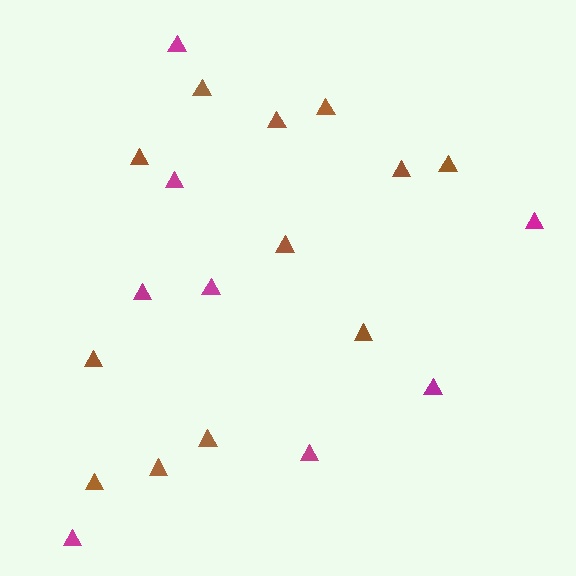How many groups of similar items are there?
There are 2 groups: one group of brown triangles (12) and one group of magenta triangles (8).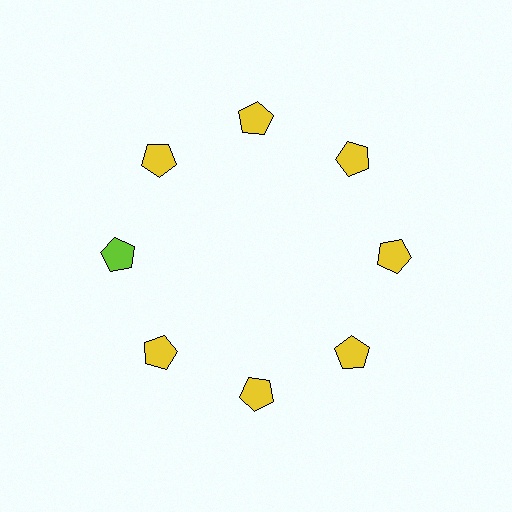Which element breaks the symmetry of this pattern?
The lime pentagon at roughly the 9 o'clock position breaks the symmetry. All other shapes are yellow pentagons.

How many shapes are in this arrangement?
There are 8 shapes arranged in a ring pattern.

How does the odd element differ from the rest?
It has a different color: lime instead of yellow.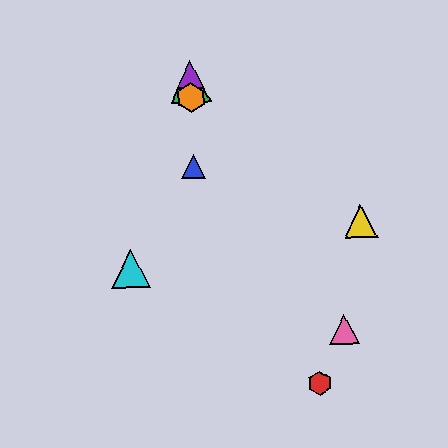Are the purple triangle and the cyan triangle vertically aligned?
No, the purple triangle is at x≈190 and the cyan triangle is at x≈131.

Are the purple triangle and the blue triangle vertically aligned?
Yes, both are at x≈190.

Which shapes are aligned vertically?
The blue triangle, the green triangle, the purple triangle, the orange hexagon are aligned vertically.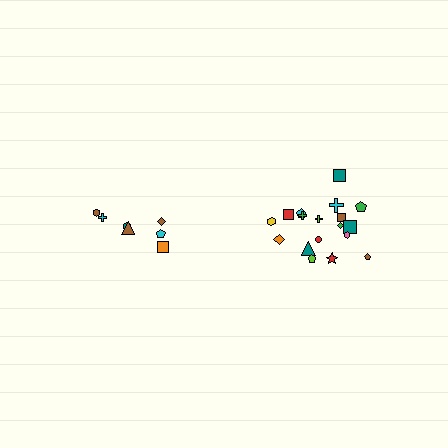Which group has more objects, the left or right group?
The right group.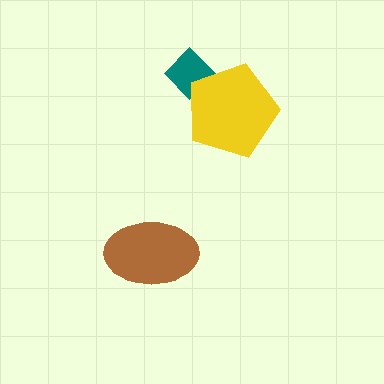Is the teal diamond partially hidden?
Yes, it is partially covered by another shape.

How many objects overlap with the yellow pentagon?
1 object overlaps with the yellow pentagon.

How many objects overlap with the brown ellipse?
0 objects overlap with the brown ellipse.